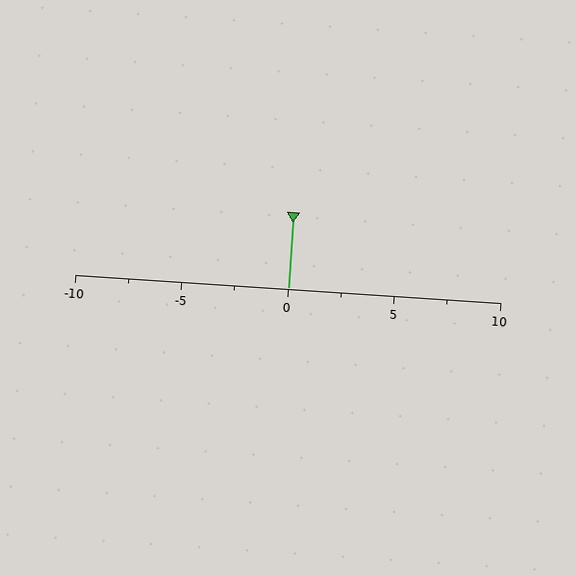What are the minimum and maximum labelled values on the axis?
The axis runs from -10 to 10.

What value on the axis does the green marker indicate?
The marker indicates approximately 0.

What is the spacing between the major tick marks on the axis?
The major ticks are spaced 5 apart.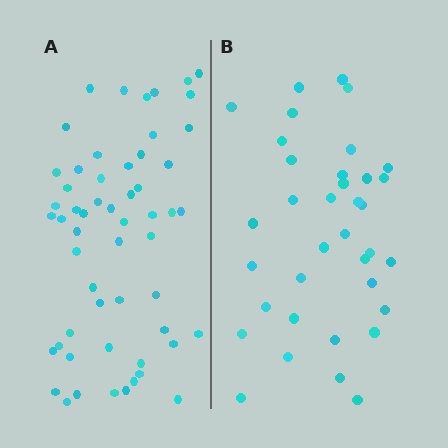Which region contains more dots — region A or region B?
Region A (the left region) has more dots.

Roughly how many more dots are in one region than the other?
Region A has approximately 20 more dots than region B.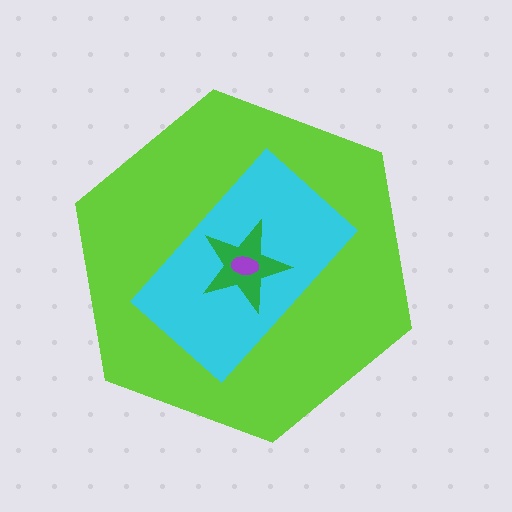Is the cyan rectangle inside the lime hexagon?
Yes.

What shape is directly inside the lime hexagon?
The cyan rectangle.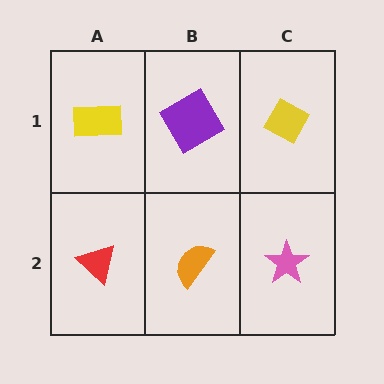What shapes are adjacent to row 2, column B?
A purple diamond (row 1, column B), a red triangle (row 2, column A), a pink star (row 2, column C).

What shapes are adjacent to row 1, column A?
A red triangle (row 2, column A), a purple diamond (row 1, column B).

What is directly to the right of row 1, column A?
A purple diamond.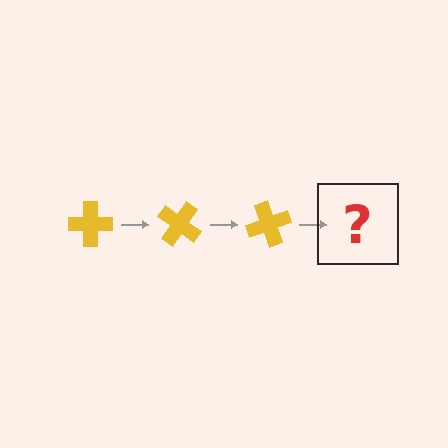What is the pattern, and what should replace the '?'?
The pattern is that the cross rotates 35 degrees each step. The '?' should be a yellow cross rotated 105 degrees.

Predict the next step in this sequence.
The next step is a yellow cross rotated 105 degrees.